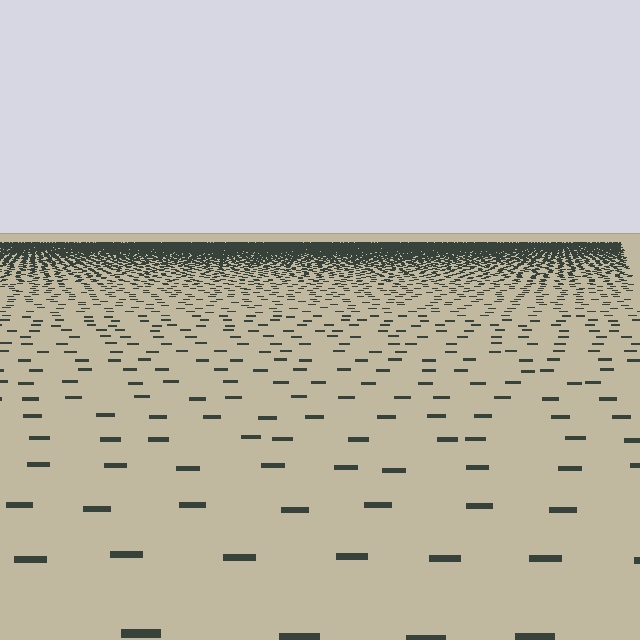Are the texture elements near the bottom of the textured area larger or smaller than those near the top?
Larger. Near the bottom, elements are closer to the viewer and appear at a bigger on-screen size.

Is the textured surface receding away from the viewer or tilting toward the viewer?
The surface is receding away from the viewer. Texture elements get smaller and denser toward the top.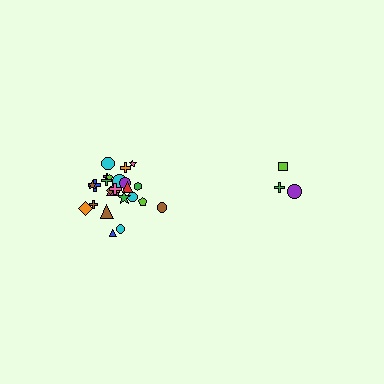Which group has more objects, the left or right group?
The left group.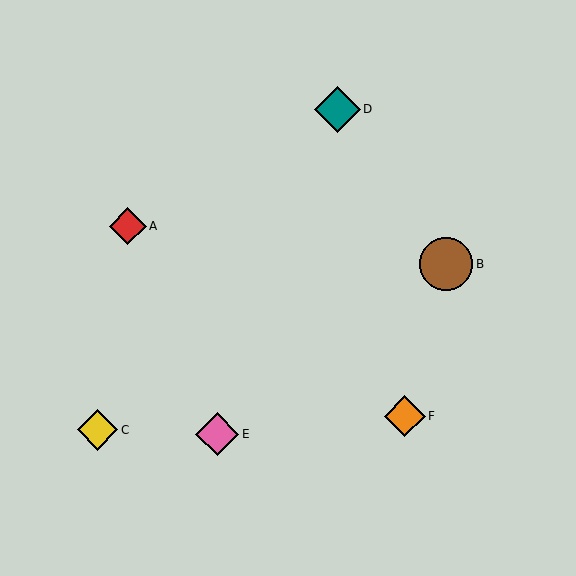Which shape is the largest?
The brown circle (labeled B) is the largest.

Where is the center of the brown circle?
The center of the brown circle is at (446, 264).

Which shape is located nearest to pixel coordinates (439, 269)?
The brown circle (labeled B) at (446, 264) is nearest to that location.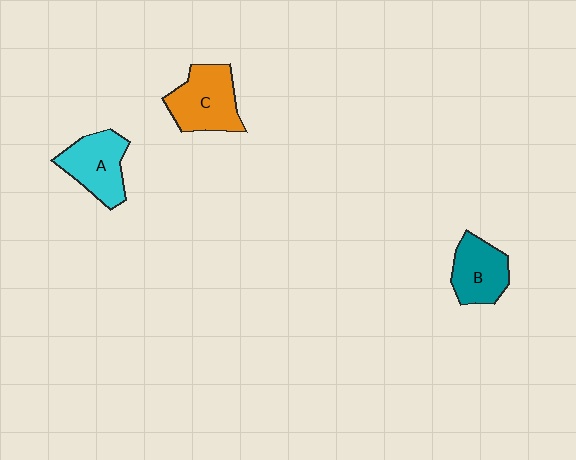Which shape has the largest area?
Shape C (orange).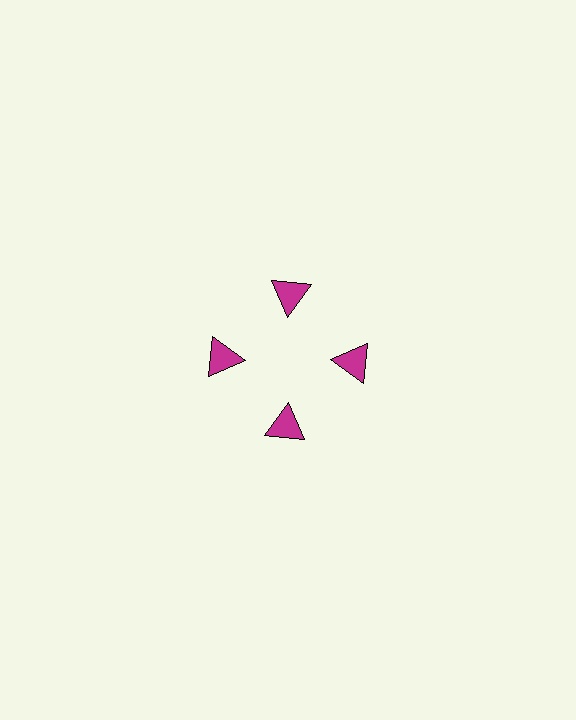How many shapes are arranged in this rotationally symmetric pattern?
There are 4 shapes, arranged in 4 groups of 1.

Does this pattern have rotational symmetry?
Yes, this pattern has 4-fold rotational symmetry. It looks the same after rotating 90 degrees around the center.